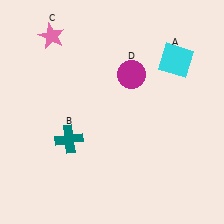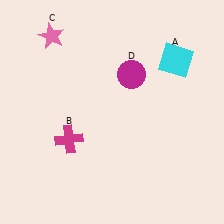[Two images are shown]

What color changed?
The cross (B) changed from teal in Image 1 to magenta in Image 2.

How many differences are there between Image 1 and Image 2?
There is 1 difference between the two images.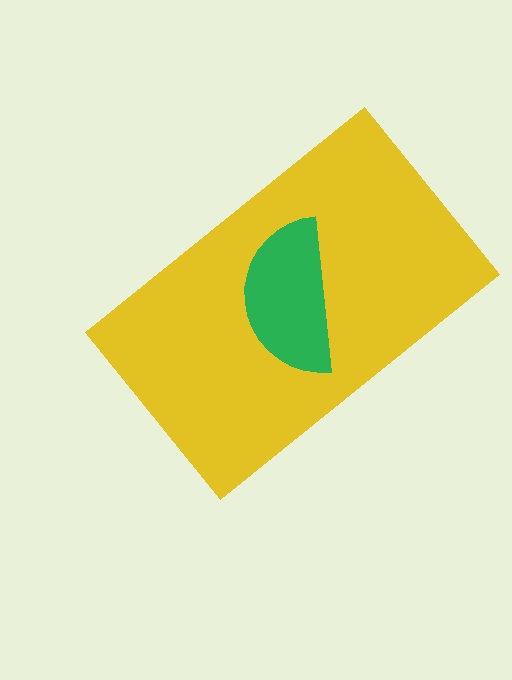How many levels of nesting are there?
2.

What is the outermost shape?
The yellow rectangle.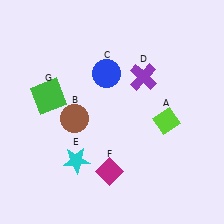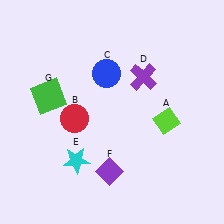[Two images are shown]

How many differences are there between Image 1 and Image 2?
There are 2 differences between the two images.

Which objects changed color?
B changed from brown to red. F changed from magenta to purple.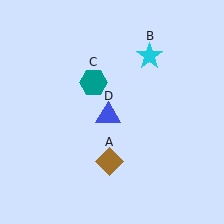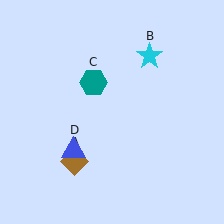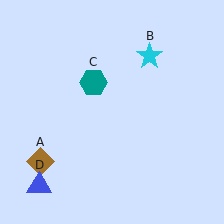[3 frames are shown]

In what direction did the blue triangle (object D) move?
The blue triangle (object D) moved down and to the left.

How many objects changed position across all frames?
2 objects changed position: brown diamond (object A), blue triangle (object D).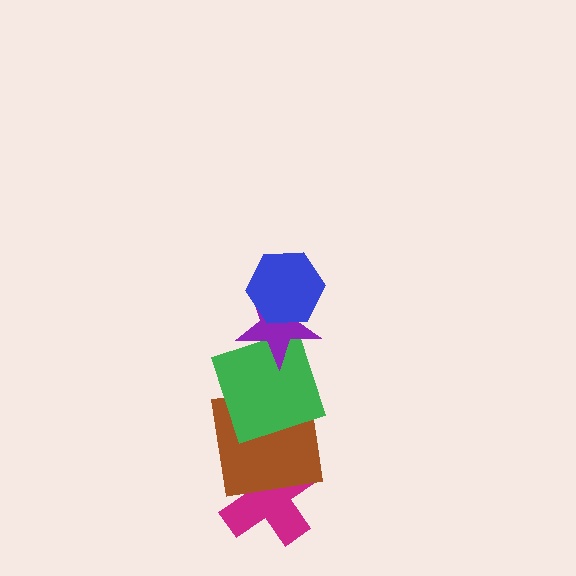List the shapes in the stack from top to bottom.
From top to bottom: the blue hexagon, the purple star, the green square, the brown square, the magenta cross.